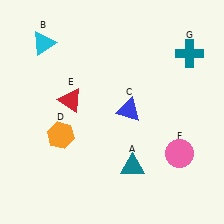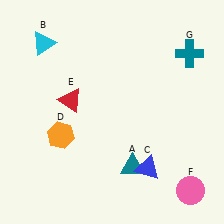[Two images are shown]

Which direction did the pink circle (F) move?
The pink circle (F) moved down.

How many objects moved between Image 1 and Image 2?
2 objects moved between the two images.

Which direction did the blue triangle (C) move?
The blue triangle (C) moved down.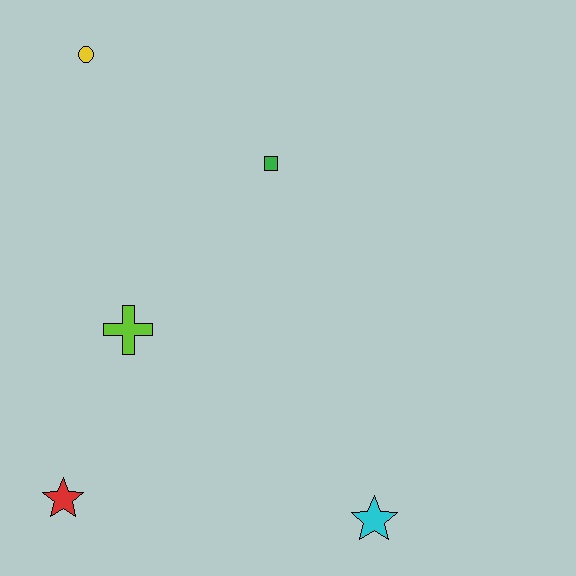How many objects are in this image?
There are 5 objects.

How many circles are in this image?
There is 1 circle.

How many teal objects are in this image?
There are no teal objects.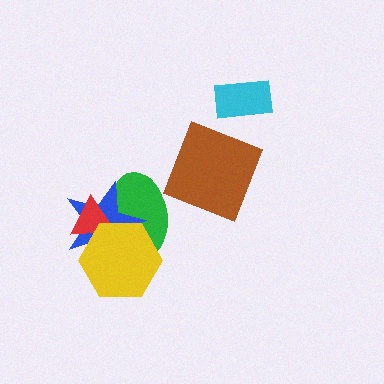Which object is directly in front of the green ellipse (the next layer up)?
The blue star is directly in front of the green ellipse.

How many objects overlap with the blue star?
3 objects overlap with the blue star.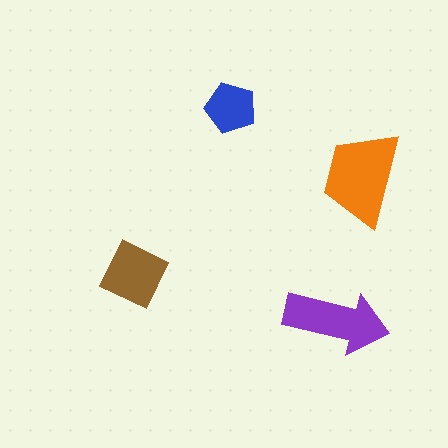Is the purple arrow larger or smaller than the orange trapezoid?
Smaller.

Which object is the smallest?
The blue pentagon.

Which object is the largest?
The orange trapezoid.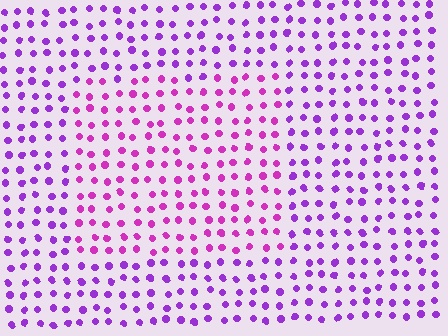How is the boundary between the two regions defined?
The boundary is defined purely by a slight shift in hue (about 29 degrees). Spacing, size, and orientation are identical on both sides.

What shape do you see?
I see a rectangle.